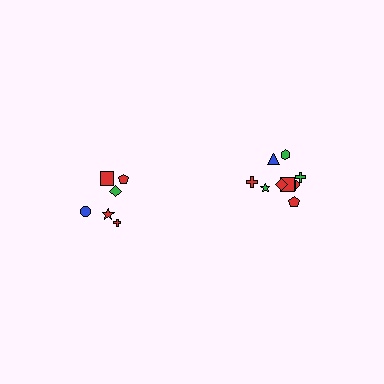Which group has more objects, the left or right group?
The right group.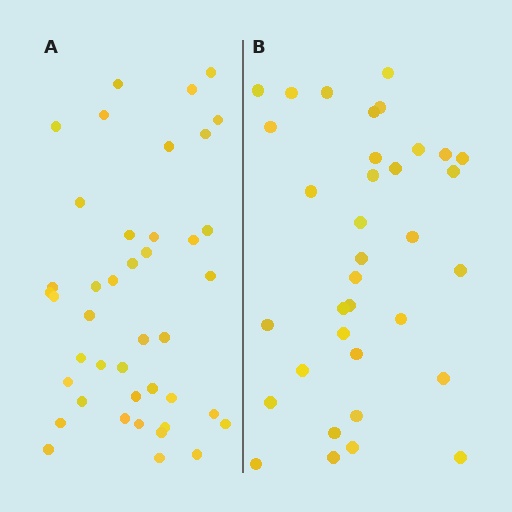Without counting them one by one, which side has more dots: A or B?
Region A (the left region) has more dots.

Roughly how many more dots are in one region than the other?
Region A has roughly 8 or so more dots than region B.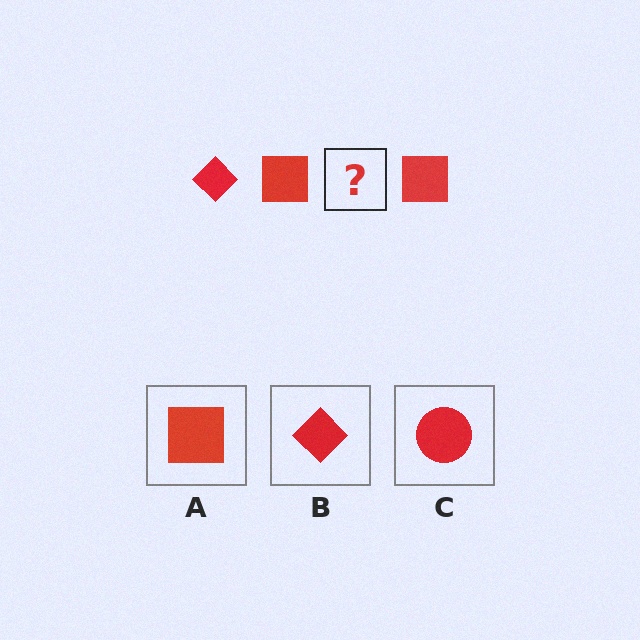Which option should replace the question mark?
Option B.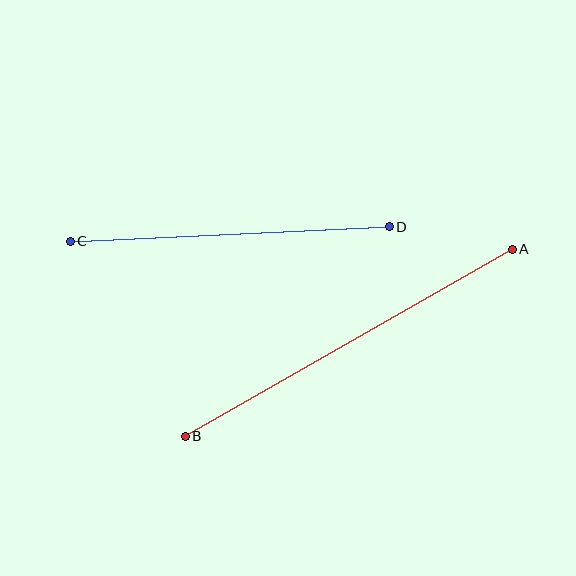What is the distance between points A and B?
The distance is approximately 377 pixels.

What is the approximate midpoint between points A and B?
The midpoint is at approximately (349, 343) pixels.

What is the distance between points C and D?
The distance is approximately 319 pixels.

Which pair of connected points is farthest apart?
Points A and B are farthest apart.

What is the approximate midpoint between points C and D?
The midpoint is at approximately (230, 234) pixels.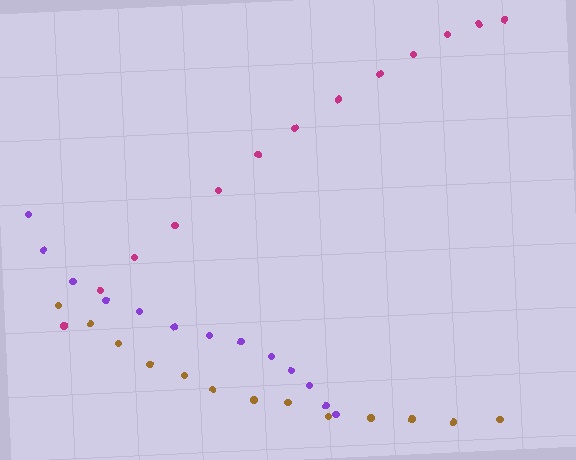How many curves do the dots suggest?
There are 3 distinct paths.